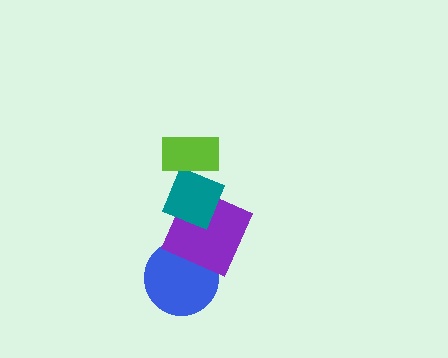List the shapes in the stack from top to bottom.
From top to bottom: the lime rectangle, the teal diamond, the purple square, the blue circle.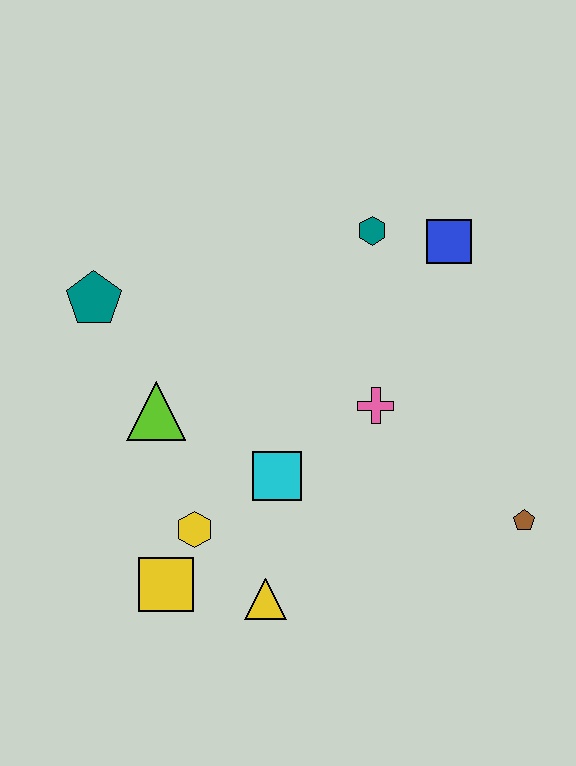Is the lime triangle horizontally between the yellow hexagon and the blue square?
No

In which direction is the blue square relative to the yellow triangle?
The blue square is above the yellow triangle.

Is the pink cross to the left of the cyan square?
No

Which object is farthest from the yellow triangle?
The blue square is farthest from the yellow triangle.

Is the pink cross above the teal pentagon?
No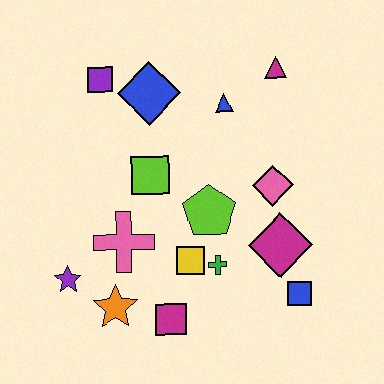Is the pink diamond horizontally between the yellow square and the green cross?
No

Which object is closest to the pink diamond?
The magenta diamond is closest to the pink diamond.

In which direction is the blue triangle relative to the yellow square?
The blue triangle is above the yellow square.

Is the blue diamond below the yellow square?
No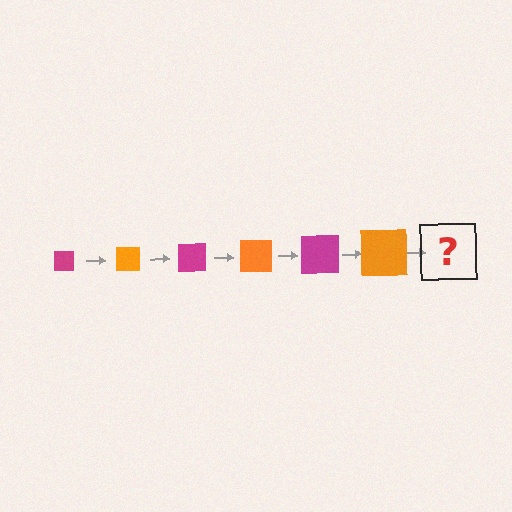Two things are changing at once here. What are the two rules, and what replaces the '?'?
The two rules are that the square grows larger each step and the color cycles through magenta and orange. The '?' should be a magenta square, larger than the previous one.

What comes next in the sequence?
The next element should be a magenta square, larger than the previous one.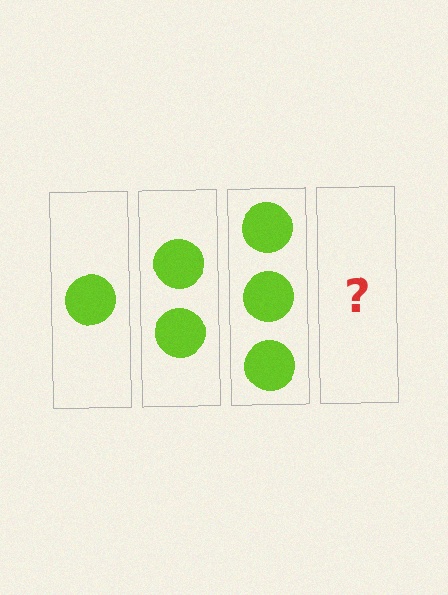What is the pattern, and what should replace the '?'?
The pattern is that each step adds one more circle. The '?' should be 4 circles.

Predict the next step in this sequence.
The next step is 4 circles.